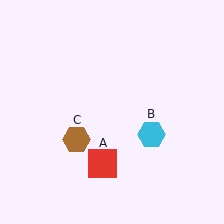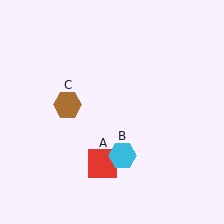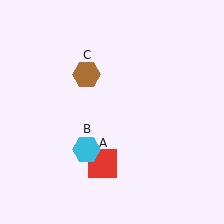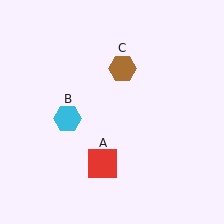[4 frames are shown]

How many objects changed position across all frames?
2 objects changed position: cyan hexagon (object B), brown hexagon (object C).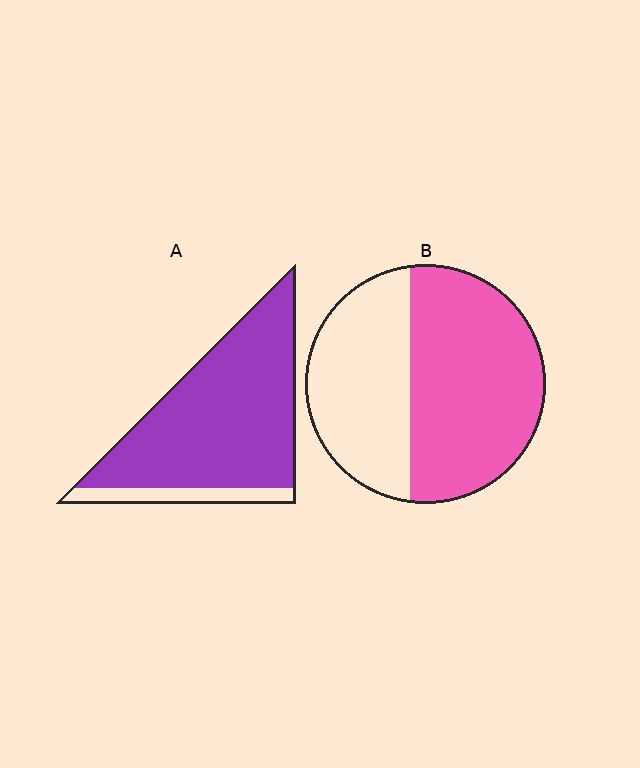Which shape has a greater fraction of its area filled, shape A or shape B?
Shape A.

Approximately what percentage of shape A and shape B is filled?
A is approximately 85% and B is approximately 60%.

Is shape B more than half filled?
Yes.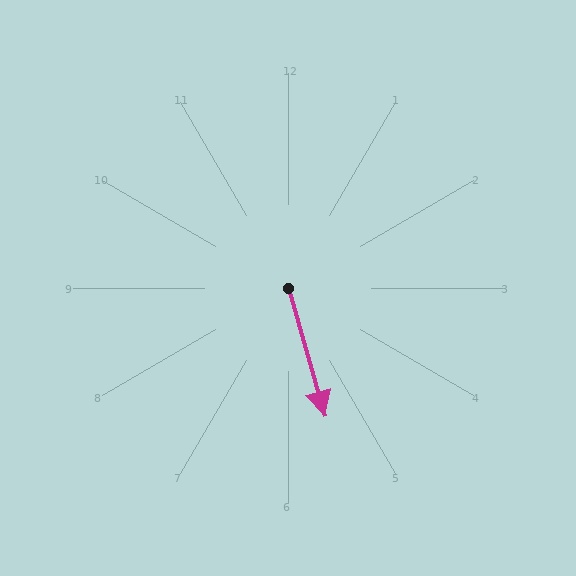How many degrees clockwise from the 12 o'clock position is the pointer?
Approximately 164 degrees.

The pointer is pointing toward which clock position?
Roughly 5 o'clock.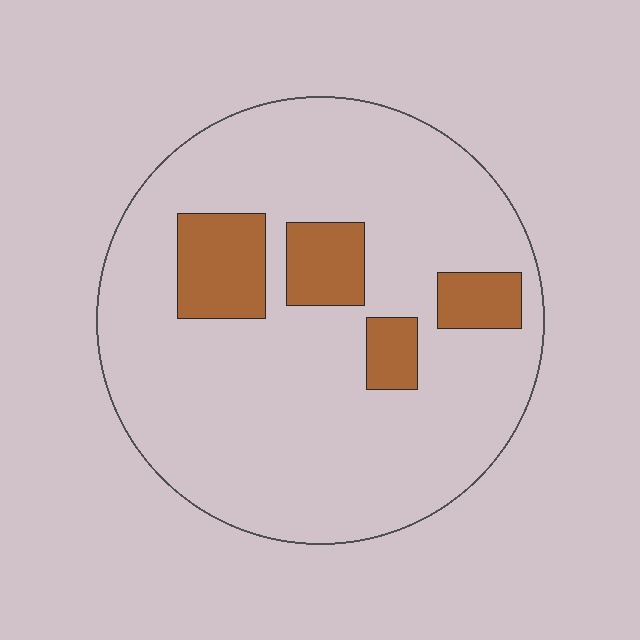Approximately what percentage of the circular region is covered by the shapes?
Approximately 15%.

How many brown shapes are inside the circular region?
4.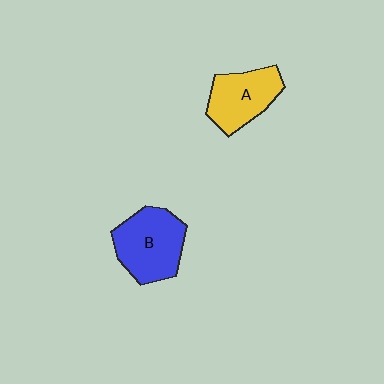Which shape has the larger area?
Shape B (blue).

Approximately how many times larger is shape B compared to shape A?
Approximately 1.2 times.